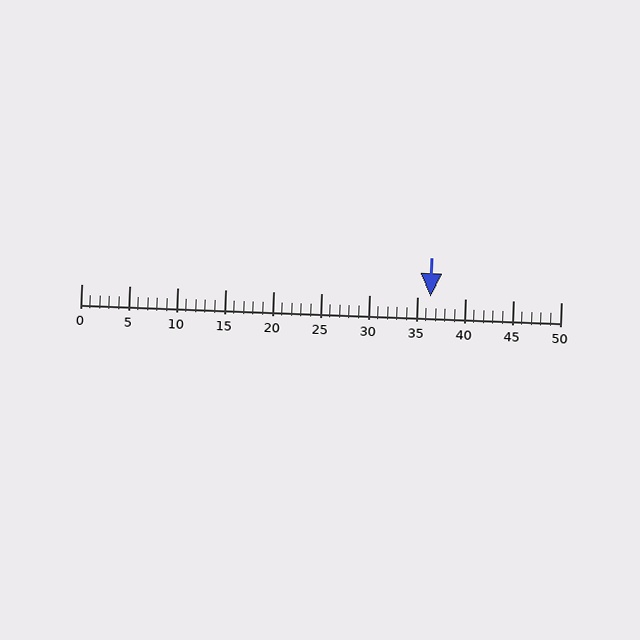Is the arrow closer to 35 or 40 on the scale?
The arrow is closer to 35.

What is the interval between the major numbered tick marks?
The major tick marks are spaced 5 units apart.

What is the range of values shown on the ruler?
The ruler shows values from 0 to 50.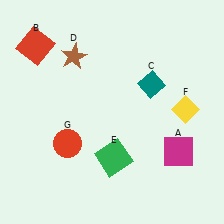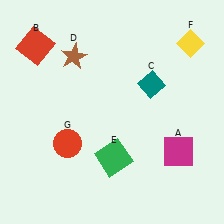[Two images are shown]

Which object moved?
The yellow diamond (F) moved up.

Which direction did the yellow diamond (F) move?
The yellow diamond (F) moved up.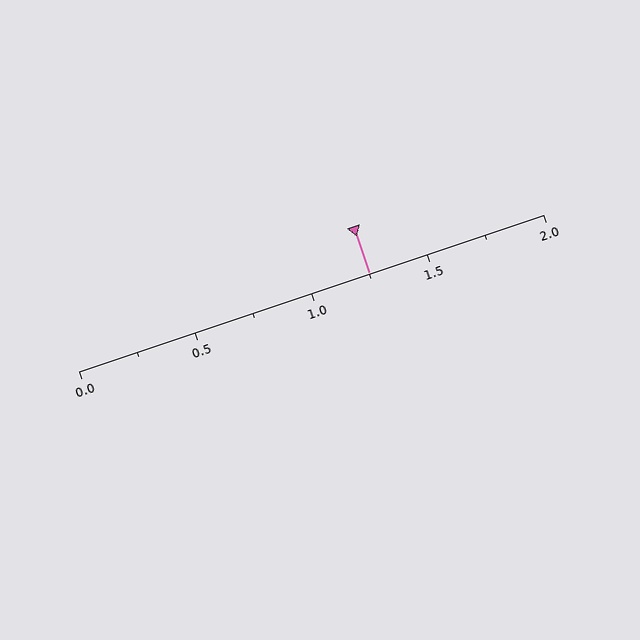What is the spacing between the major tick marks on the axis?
The major ticks are spaced 0.5 apart.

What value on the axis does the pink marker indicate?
The marker indicates approximately 1.25.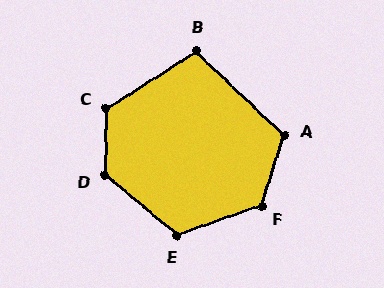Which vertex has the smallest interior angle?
B, at approximately 104 degrees.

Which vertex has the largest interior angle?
D, at approximately 128 degrees.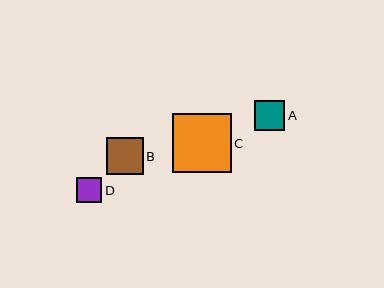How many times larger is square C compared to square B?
Square C is approximately 1.6 times the size of square B.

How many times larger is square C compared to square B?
Square C is approximately 1.6 times the size of square B.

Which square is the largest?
Square C is the largest with a size of approximately 59 pixels.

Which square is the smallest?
Square D is the smallest with a size of approximately 25 pixels.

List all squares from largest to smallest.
From largest to smallest: C, B, A, D.